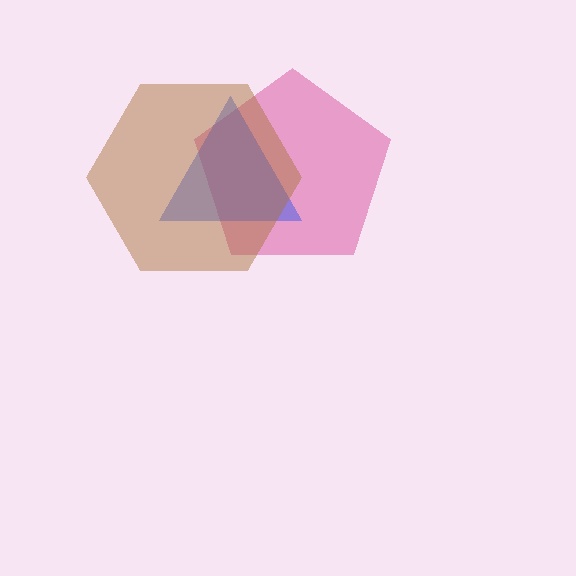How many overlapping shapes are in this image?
There are 3 overlapping shapes in the image.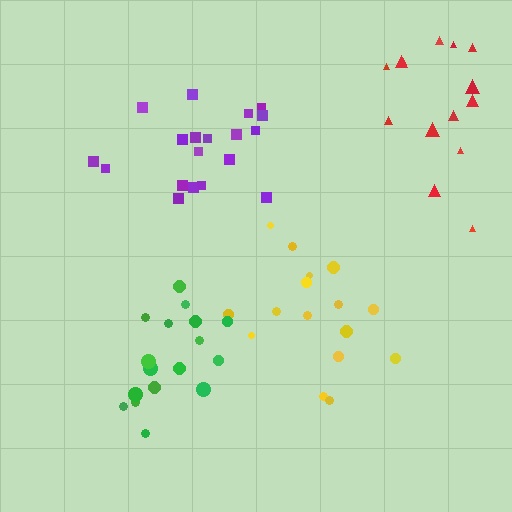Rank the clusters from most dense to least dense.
green, purple, yellow, red.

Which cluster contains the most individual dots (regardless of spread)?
Purple (19).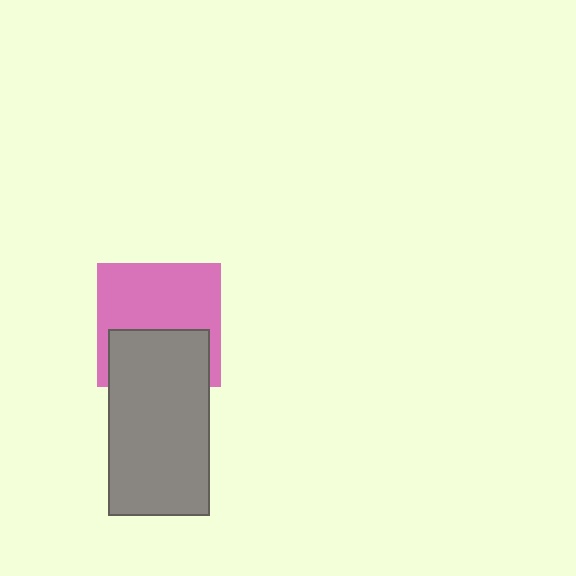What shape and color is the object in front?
The object in front is a gray rectangle.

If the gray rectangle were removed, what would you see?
You would see the complete pink square.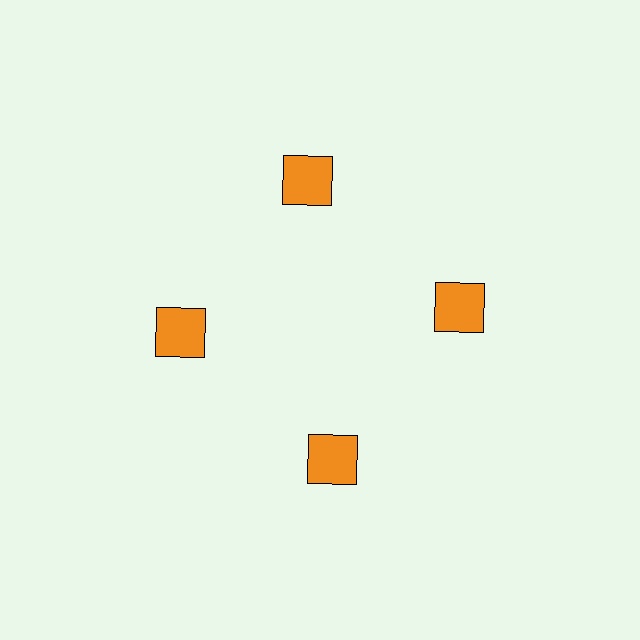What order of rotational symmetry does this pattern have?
This pattern has 4-fold rotational symmetry.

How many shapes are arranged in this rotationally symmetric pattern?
There are 4 shapes, arranged in 4 groups of 1.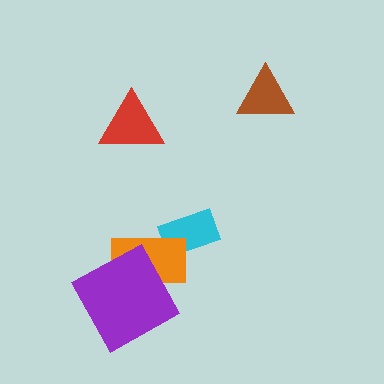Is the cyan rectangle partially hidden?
Yes, it is partially covered by another shape.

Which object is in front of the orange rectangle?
The purple square is in front of the orange rectangle.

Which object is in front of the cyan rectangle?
The orange rectangle is in front of the cyan rectangle.